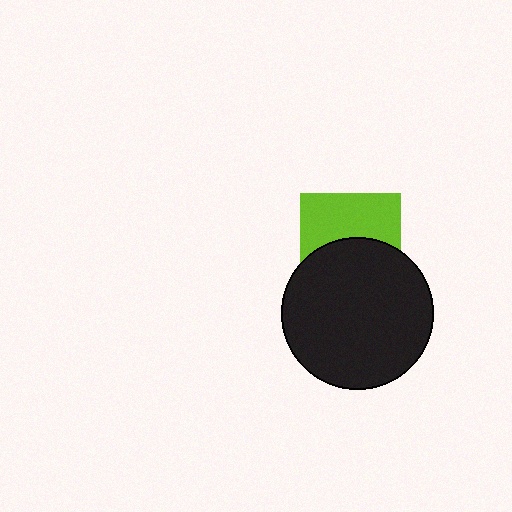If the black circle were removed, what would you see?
You would see the complete lime square.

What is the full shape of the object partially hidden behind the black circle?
The partially hidden object is a lime square.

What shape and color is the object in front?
The object in front is a black circle.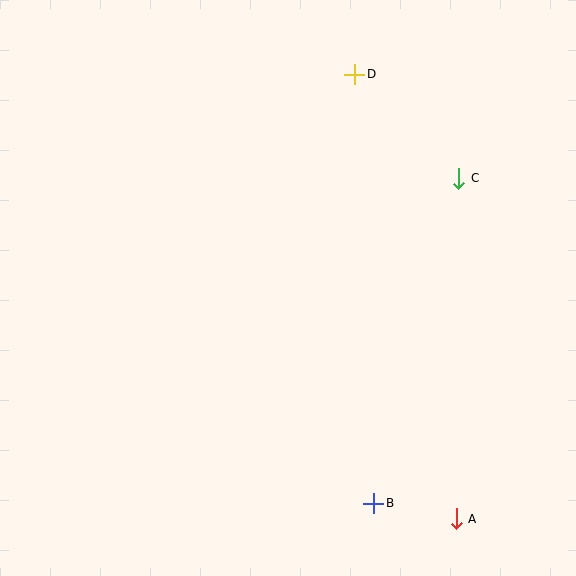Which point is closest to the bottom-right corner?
Point A is closest to the bottom-right corner.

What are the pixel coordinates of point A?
Point A is at (456, 519).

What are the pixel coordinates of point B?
Point B is at (374, 503).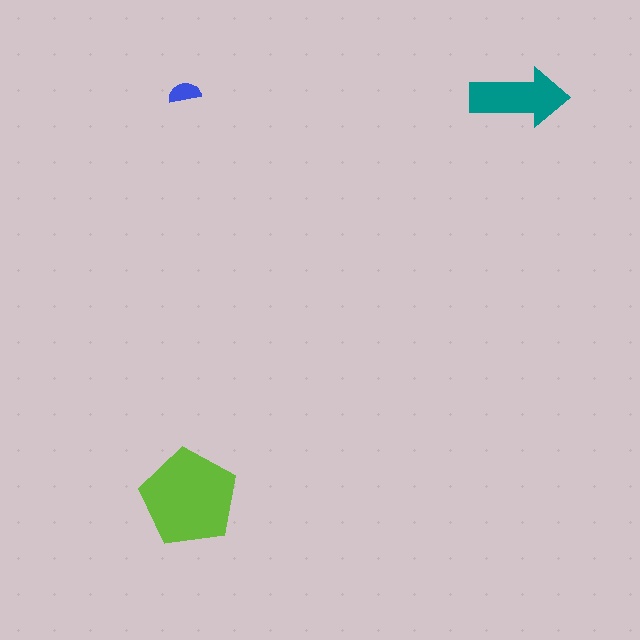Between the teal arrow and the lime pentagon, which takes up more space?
The lime pentagon.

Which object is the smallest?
The blue semicircle.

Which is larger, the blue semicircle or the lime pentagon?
The lime pentagon.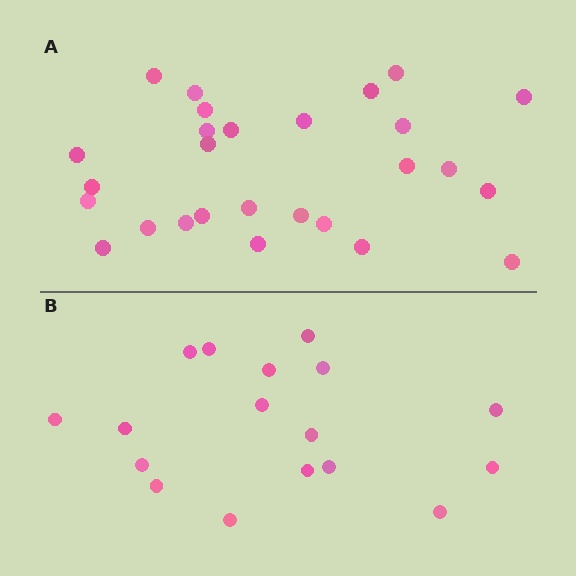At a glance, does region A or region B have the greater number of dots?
Region A (the top region) has more dots.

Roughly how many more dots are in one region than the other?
Region A has roughly 10 or so more dots than region B.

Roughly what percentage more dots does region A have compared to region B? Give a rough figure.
About 60% more.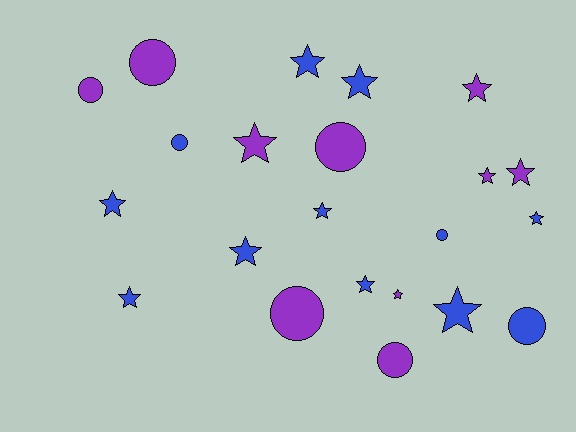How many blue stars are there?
There are 9 blue stars.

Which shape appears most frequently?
Star, with 14 objects.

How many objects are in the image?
There are 22 objects.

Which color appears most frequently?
Blue, with 12 objects.